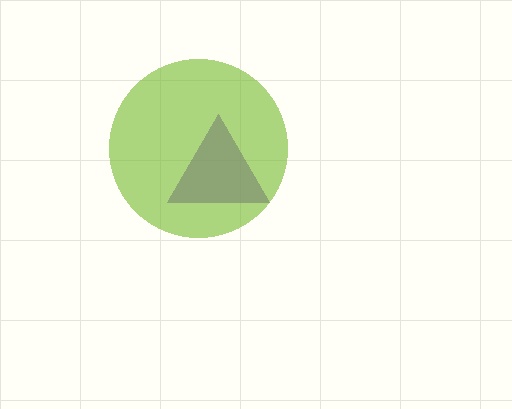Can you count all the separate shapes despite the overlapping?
Yes, there are 2 separate shapes.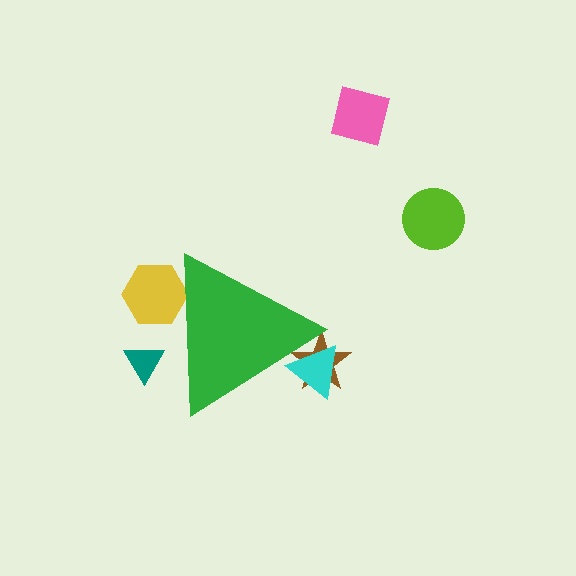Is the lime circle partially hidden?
No, the lime circle is fully visible.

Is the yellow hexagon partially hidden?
Yes, the yellow hexagon is partially hidden behind the green triangle.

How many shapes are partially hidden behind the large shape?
4 shapes are partially hidden.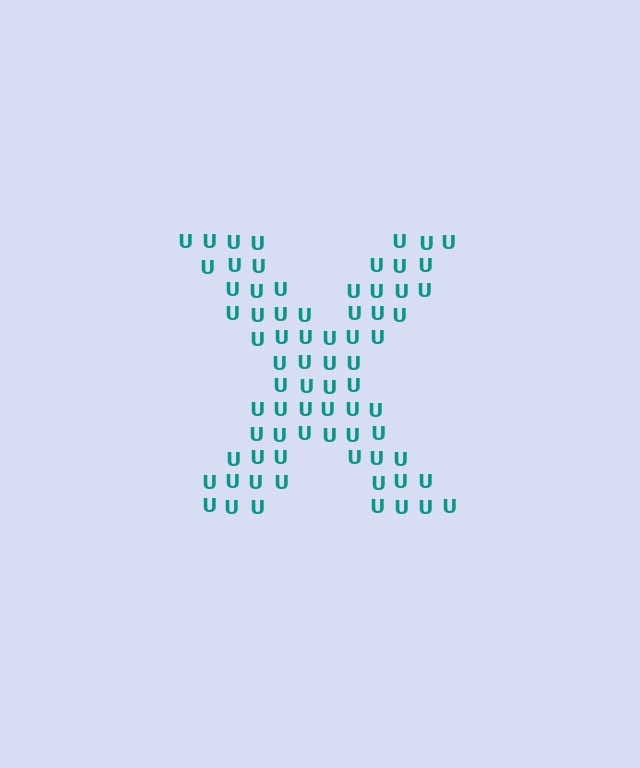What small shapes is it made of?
It is made of small letter U's.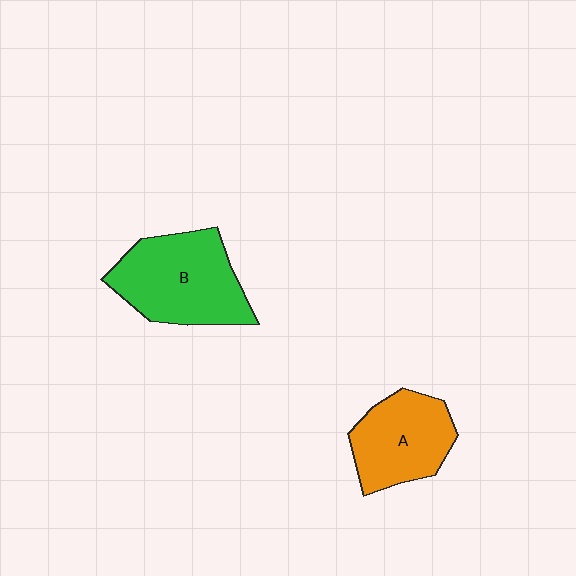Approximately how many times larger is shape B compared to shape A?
Approximately 1.3 times.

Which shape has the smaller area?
Shape A (orange).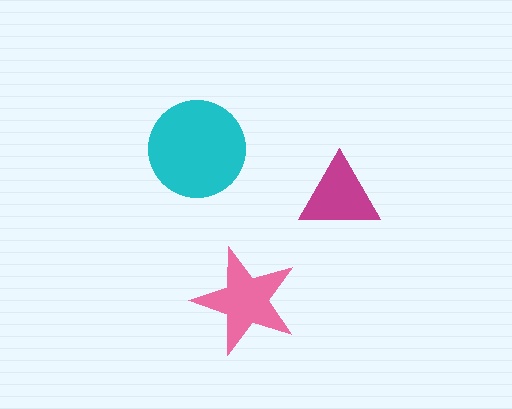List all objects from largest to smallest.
The cyan circle, the pink star, the magenta triangle.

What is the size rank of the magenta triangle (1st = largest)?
3rd.